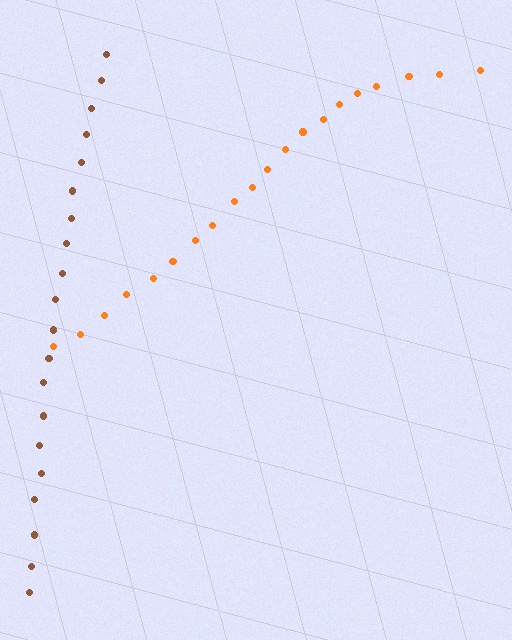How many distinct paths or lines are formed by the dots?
There are 2 distinct paths.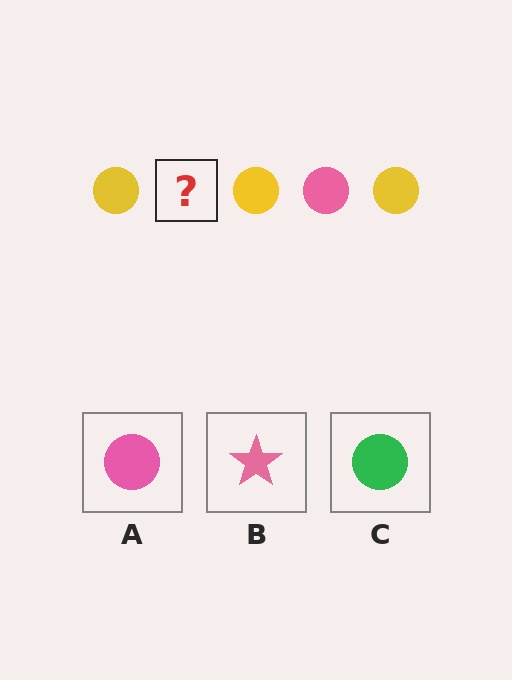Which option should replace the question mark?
Option A.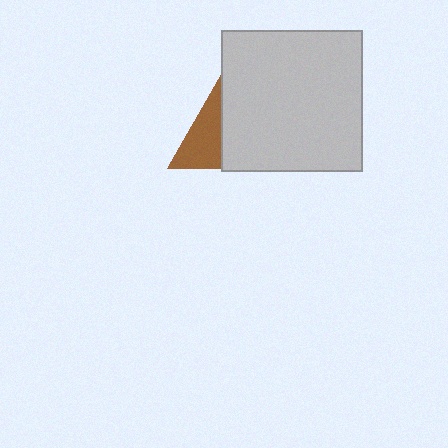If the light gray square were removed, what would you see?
You would see the complete brown triangle.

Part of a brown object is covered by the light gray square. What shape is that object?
It is a triangle.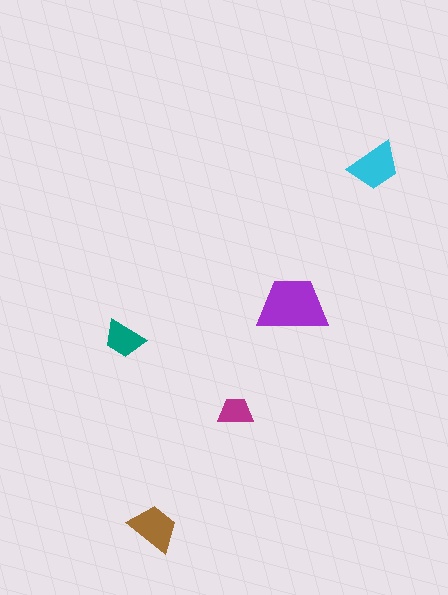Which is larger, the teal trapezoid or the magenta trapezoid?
The teal one.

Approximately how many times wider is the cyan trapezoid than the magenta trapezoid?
About 1.5 times wider.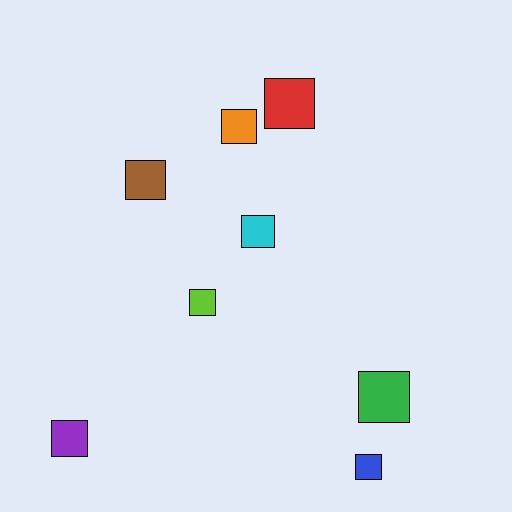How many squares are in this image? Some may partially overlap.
There are 8 squares.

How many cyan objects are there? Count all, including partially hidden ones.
There is 1 cyan object.